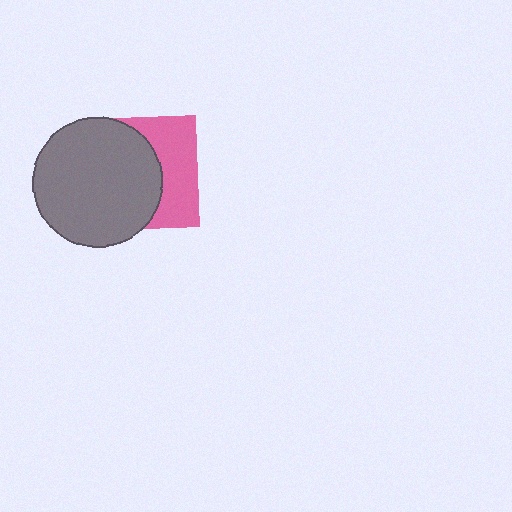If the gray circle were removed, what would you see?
You would see the complete pink square.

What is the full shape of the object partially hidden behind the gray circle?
The partially hidden object is a pink square.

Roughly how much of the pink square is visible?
A small part of it is visible (roughly 40%).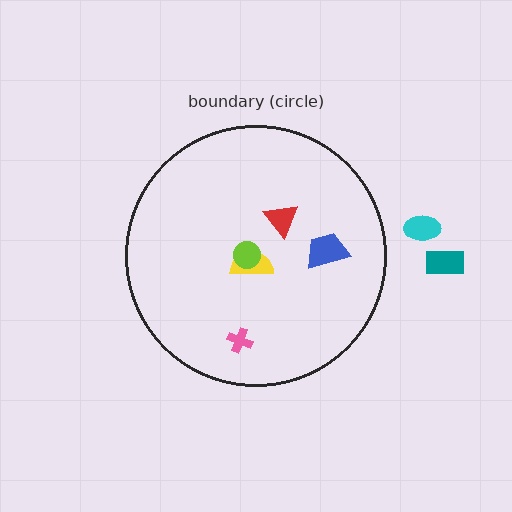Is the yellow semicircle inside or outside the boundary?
Inside.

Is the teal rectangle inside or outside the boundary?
Outside.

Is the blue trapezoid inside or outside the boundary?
Inside.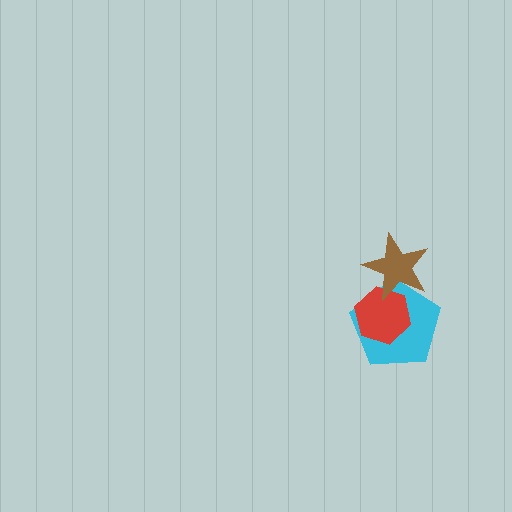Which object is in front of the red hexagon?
The brown star is in front of the red hexagon.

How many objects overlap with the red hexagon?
2 objects overlap with the red hexagon.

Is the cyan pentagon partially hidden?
Yes, it is partially covered by another shape.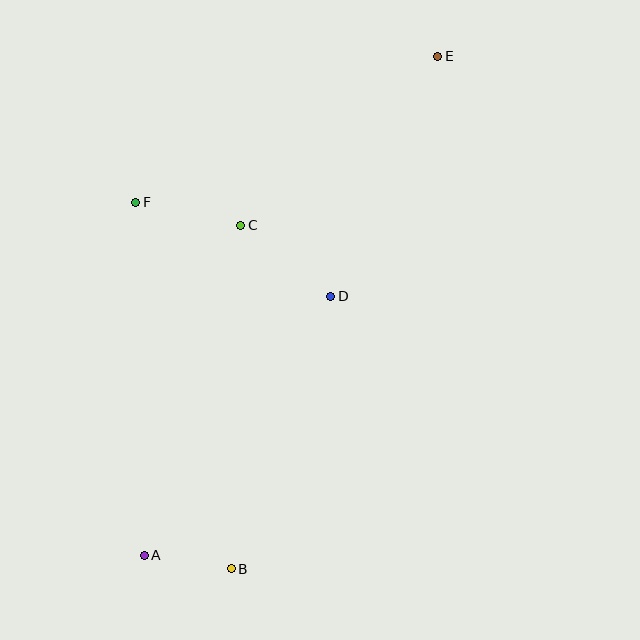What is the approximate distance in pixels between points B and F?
The distance between B and F is approximately 379 pixels.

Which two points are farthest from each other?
Points A and E are farthest from each other.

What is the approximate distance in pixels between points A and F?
The distance between A and F is approximately 353 pixels.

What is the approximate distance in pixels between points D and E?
The distance between D and E is approximately 262 pixels.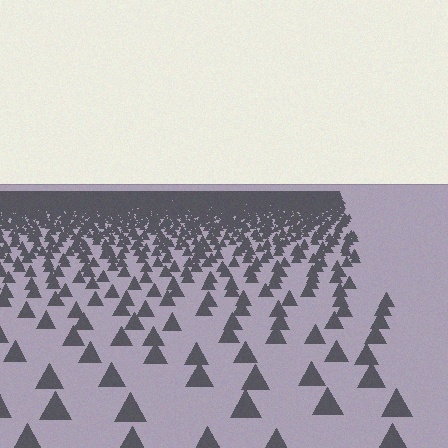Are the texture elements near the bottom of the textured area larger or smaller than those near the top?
Larger. Near the bottom, elements are closer to the viewer and appear at a bigger on-screen size.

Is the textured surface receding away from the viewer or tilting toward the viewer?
The surface is receding away from the viewer. Texture elements get smaller and denser toward the top.